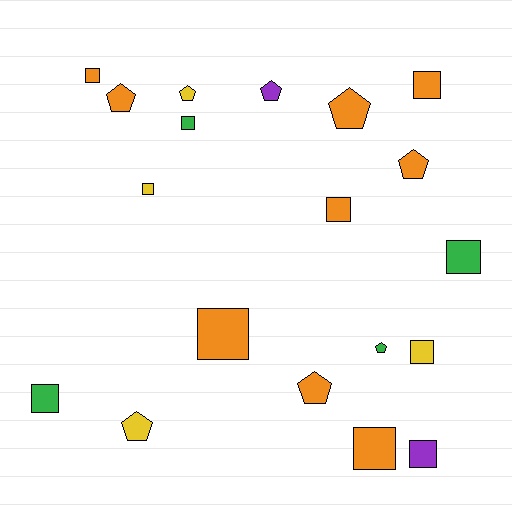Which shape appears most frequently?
Square, with 11 objects.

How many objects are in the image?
There are 19 objects.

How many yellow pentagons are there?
There are 2 yellow pentagons.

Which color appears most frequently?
Orange, with 9 objects.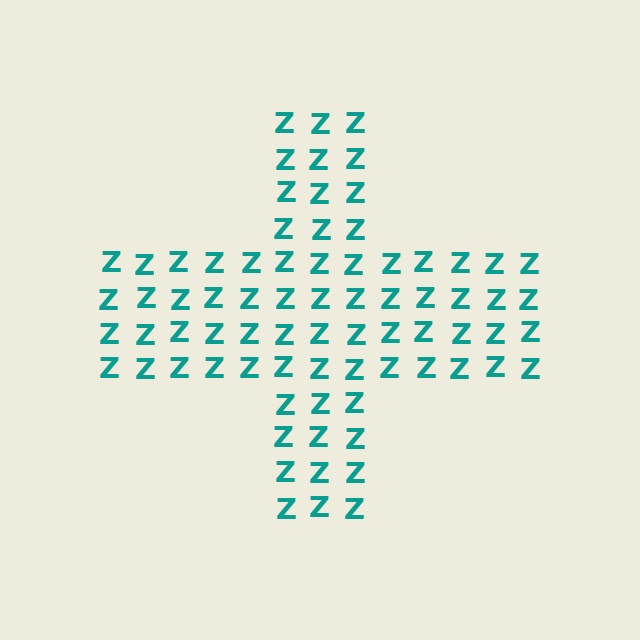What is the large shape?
The large shape is a cross.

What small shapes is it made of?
It is made of small letter Z's.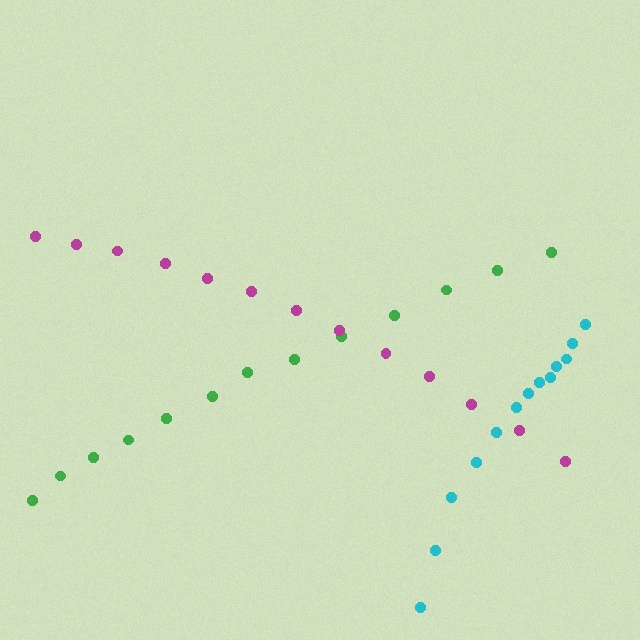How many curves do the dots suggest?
There are 3 distinct paths.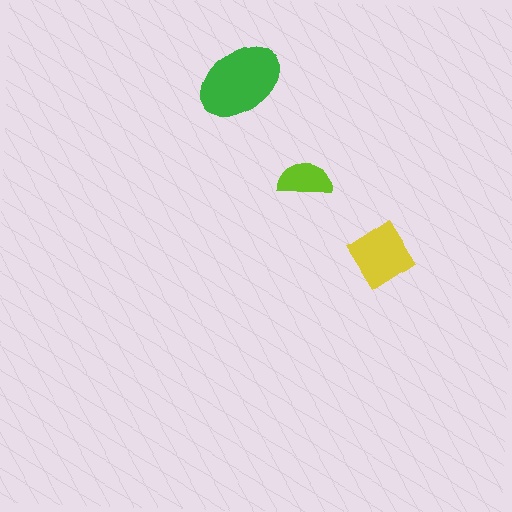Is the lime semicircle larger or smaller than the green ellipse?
Smaller.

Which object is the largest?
The green ellipse.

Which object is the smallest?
The lime semicircle.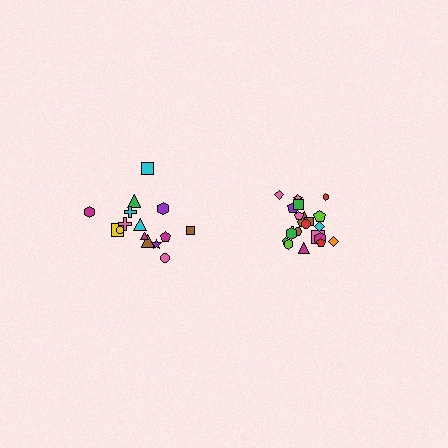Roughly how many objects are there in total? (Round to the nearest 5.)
Roughly 35 objects in total.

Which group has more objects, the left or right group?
The right group.